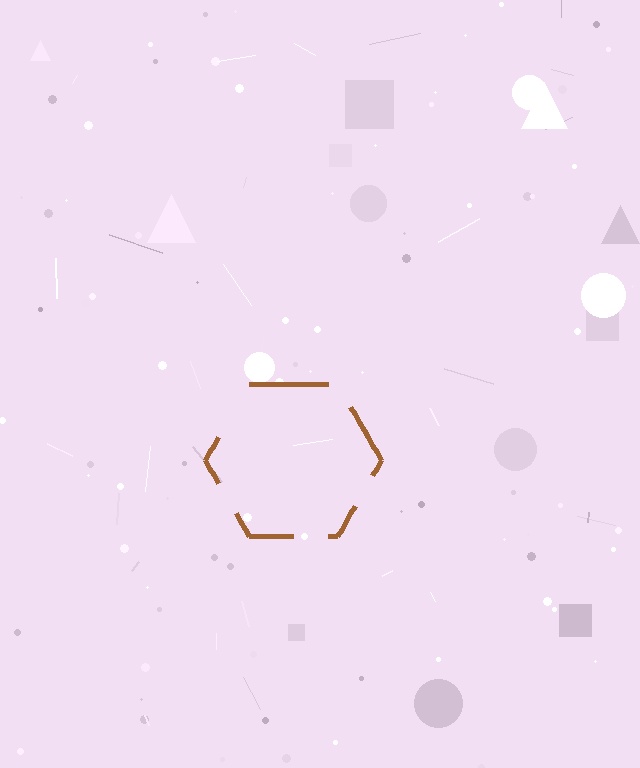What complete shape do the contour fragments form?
The contour fragments form a hexagon.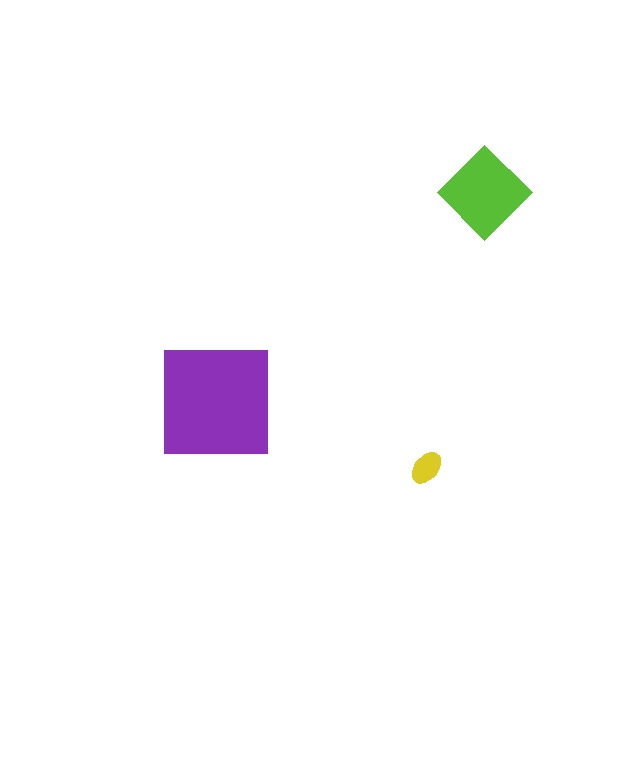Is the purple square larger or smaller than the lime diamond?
Larger.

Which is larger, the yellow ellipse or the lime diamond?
The lime diamond.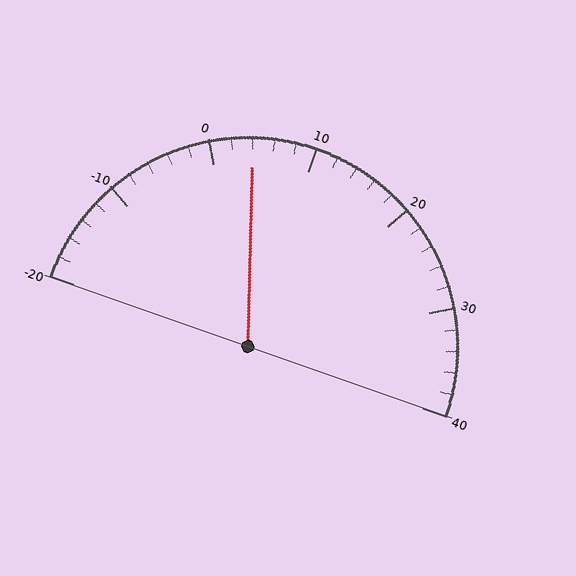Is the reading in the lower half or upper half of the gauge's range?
The reading is in the lower half of the range (-20 to 40).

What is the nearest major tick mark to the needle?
The nearest major tick mark is 0.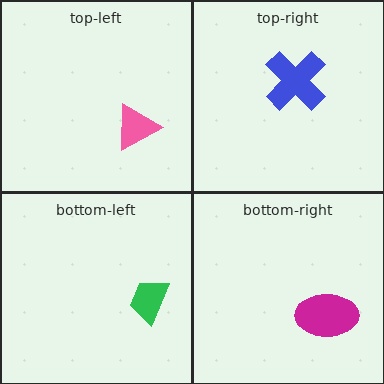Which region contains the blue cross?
The top-right region.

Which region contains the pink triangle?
The top-left region.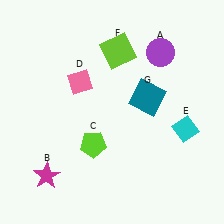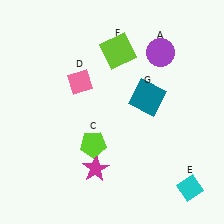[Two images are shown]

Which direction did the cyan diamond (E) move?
The cyan diamond (E) moved down.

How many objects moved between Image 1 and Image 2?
2 objects moved between the two images.